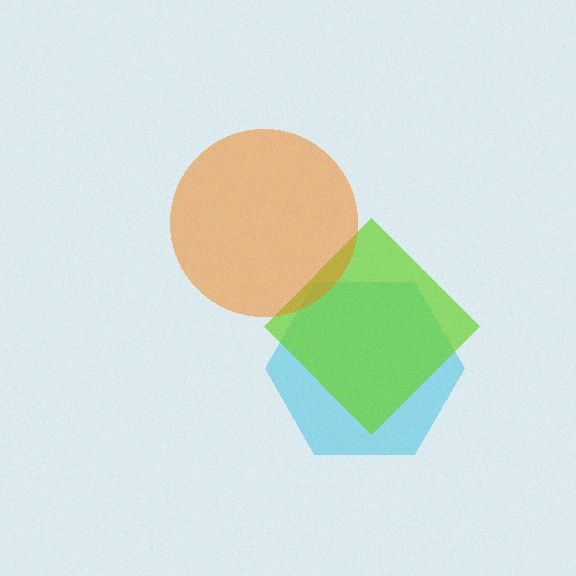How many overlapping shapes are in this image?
There are 3 overlapping shapes in the image.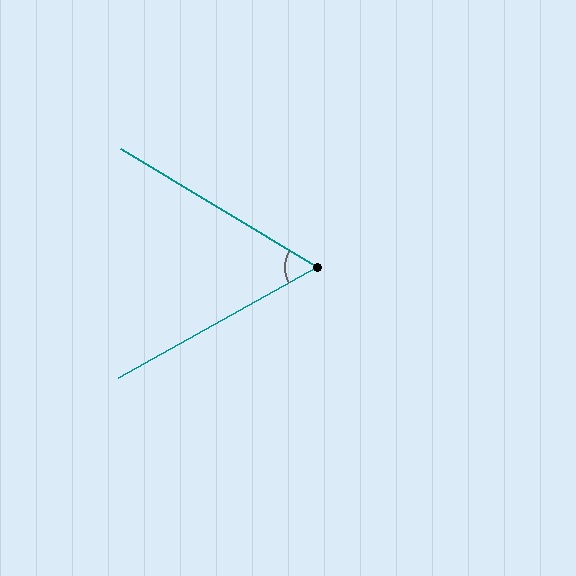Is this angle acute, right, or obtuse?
It is acute.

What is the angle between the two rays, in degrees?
Approximately 60 degrees.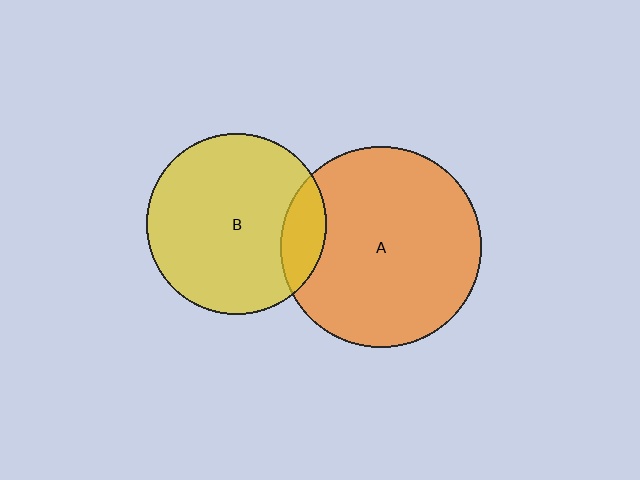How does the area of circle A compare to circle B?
Approximately 1.2 times.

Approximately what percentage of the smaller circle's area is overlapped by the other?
Approximately 15%.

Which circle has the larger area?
Circle A (orange).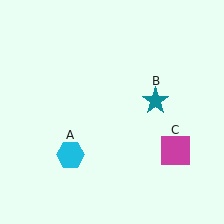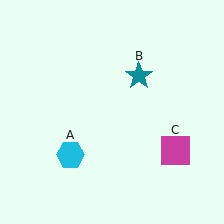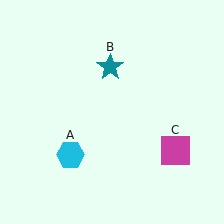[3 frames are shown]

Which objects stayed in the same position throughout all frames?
Cyan hexagon (object A) and magenta square (object C) remained stationary.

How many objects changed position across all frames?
1 object changed position: teal star (object B).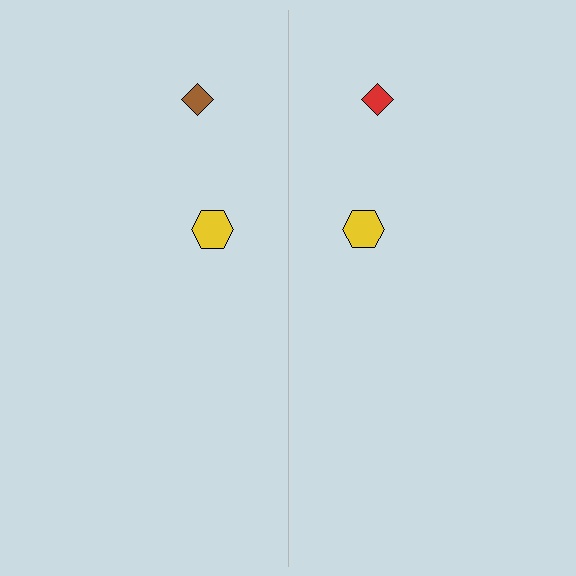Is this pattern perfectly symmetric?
No, the pattern is not perfectly symmetric. The red diamond on the right side breaks the symmetry — its mirror counterpart is brown.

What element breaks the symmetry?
The red diamond on the right side breaks the symmetry — its mirror counterpart is brown.